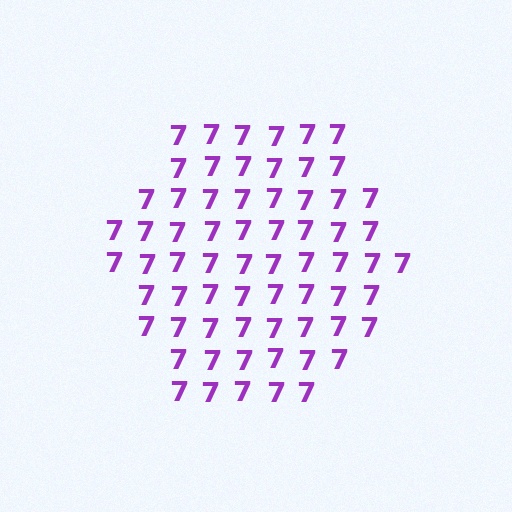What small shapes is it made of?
It is made of small digit 7's.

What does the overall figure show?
The overall figure shows a hexagon.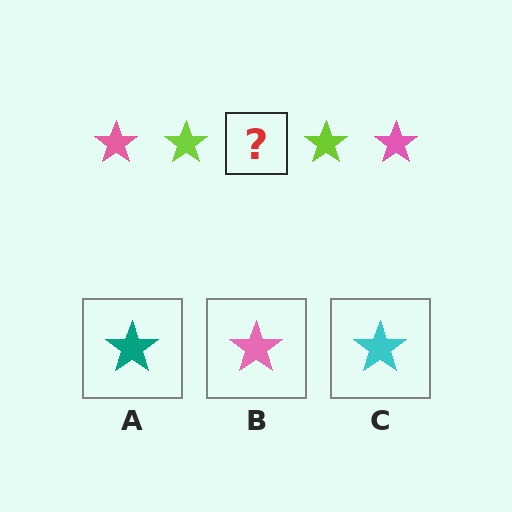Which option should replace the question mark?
Option B.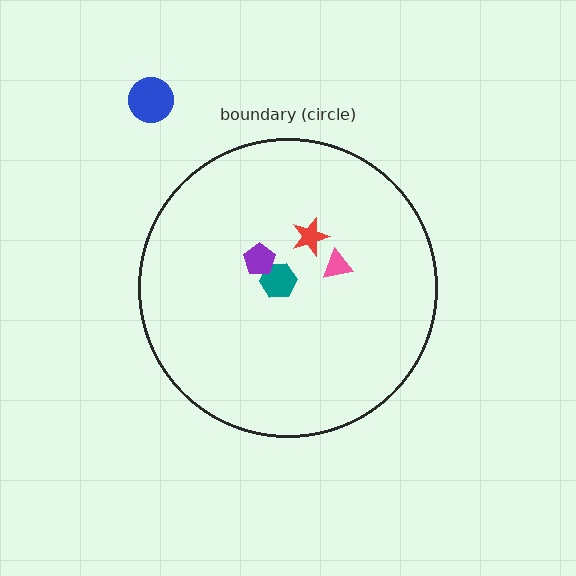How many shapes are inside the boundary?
4 inside, 1 outside.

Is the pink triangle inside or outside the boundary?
Inside.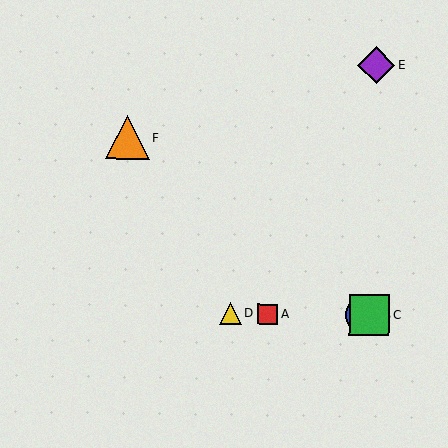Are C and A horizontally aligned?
Yes, both are at y≈315.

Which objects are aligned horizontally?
Objects A, B, C, D are aligned horizontally.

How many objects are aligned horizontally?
4 objects (A, B, C, D) are aligned horizontally.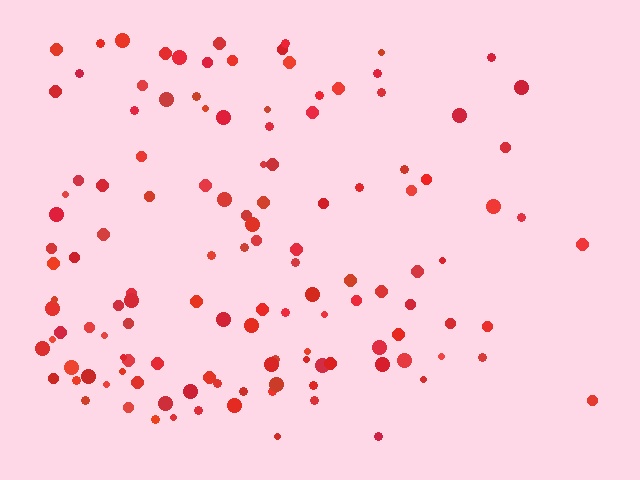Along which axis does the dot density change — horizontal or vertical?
Horizontal.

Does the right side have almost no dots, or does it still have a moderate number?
Still a moderate number, just noticeably fewer than the left.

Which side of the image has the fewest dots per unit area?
The right.